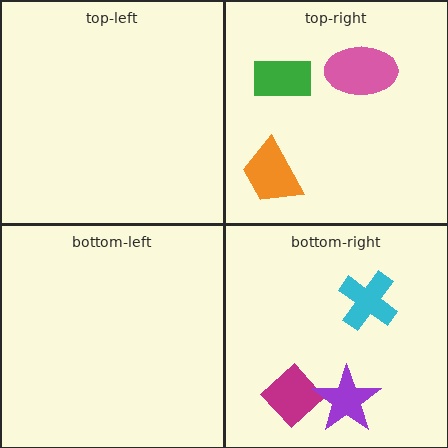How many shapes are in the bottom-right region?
3.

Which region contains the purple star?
The bottom-right region.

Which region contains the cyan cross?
The bottom-right region.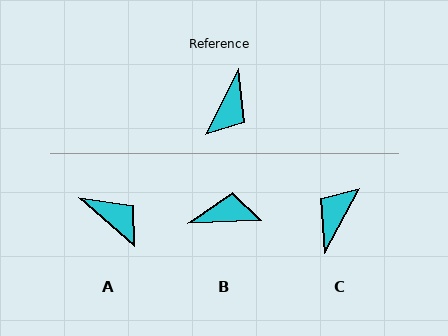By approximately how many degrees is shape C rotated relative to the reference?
Approximately 178 degrees counter-clockwise.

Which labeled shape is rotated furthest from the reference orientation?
C, about 178 degrees away.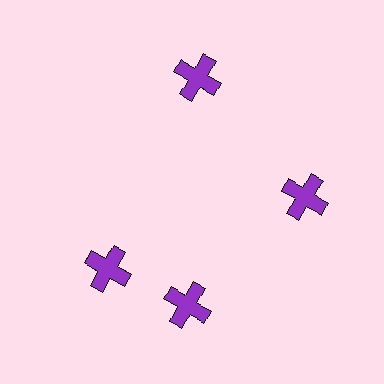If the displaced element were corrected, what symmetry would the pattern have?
It would have 4-fold rotational symmetry — the pattern would map onto itself every 90 degrees.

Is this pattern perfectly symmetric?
No. The 4 purple crosses are arranged in a ring, but one element near the 9 o'clock position is rotated out of alignment along the ring, breaking the 4-fold rotational symmetry.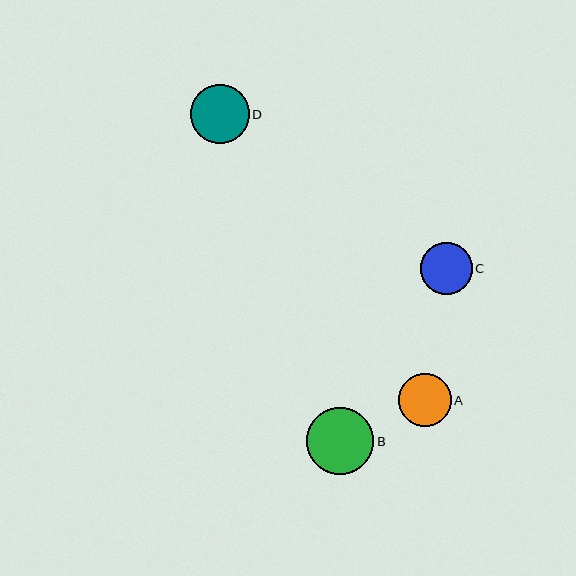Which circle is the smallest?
Circle C is the smallest with a size of approximately 52 pixels.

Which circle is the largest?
Circle B is the largest with a size of approximately 68 pixels.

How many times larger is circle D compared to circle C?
Circle D is approximately 1.1 times the size of circle C.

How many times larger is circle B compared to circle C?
Circle B is approximately 1.3 times the size of circle C.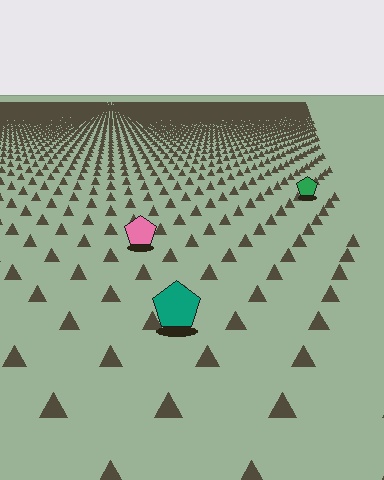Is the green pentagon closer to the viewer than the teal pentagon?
No. The teal pentagon is closer — you can tell from the texture gradient: the ground texture is coarser near it.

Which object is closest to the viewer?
The teal pentagon is closest. The texture marks near it are larger and more spread out.